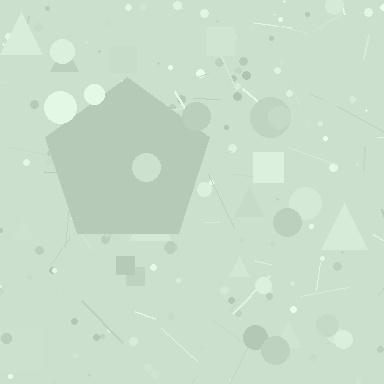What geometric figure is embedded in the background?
A pentagon is embedded in the background.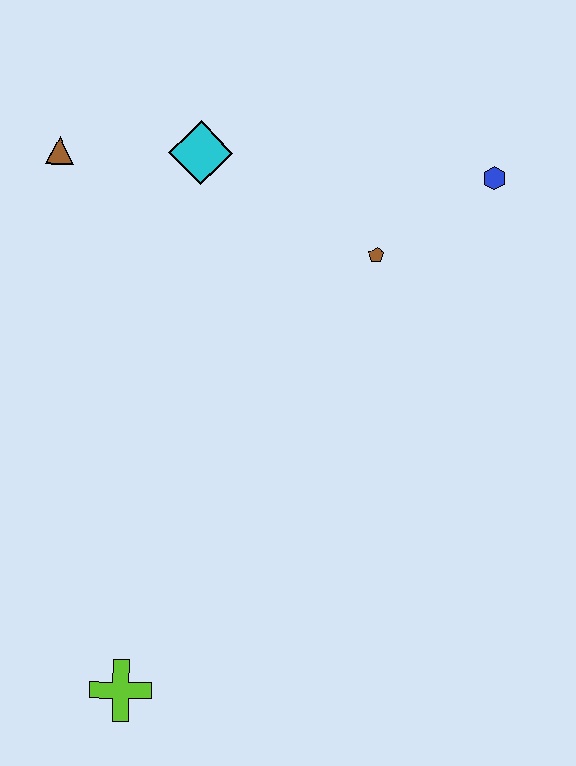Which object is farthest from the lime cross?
The blue hexagon is farthest from the lime cross.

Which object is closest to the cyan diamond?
The brown triangle is closest to the cyan diamond.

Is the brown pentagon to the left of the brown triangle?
No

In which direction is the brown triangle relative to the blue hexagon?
The brown triangle is to the left of the blue hexagon.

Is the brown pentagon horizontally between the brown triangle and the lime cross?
No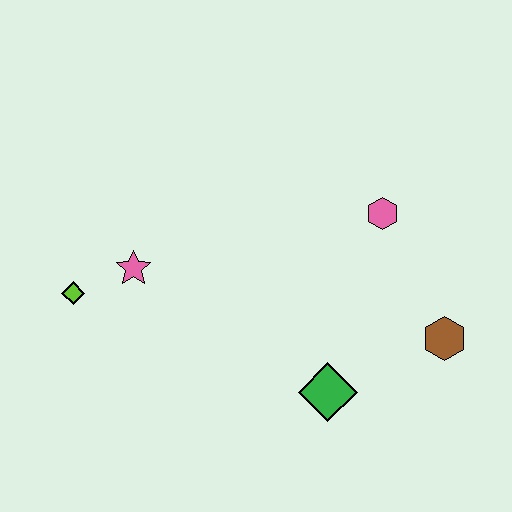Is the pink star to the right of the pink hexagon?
No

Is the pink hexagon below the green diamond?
No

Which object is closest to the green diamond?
The brown hexagon is closest to the green diamond.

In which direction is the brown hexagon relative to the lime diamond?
The brown hexagon is to the right of the lime diamond.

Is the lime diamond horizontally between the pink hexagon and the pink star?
No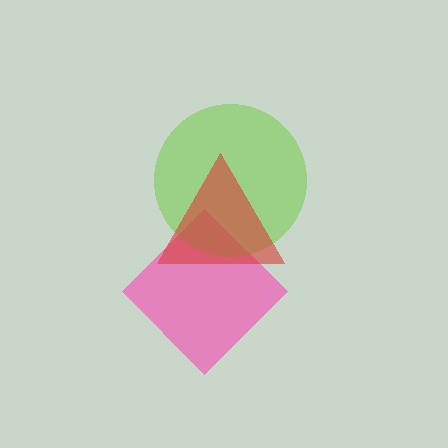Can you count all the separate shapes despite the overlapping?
Yes, there are 3 separate shapes.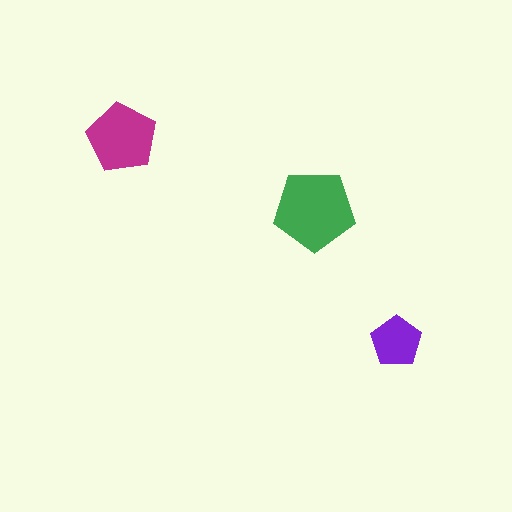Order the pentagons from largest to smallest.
the green one, the magenta one, the purple one.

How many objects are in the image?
There are 3 objects in the image.